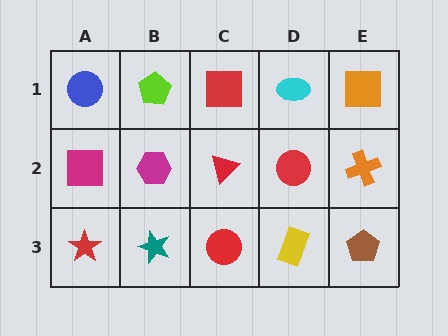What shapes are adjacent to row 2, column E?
An orange square (row 1, column E), a brown pentagon (row 3, column E), a red circle (row 2, column D).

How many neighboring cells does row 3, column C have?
3.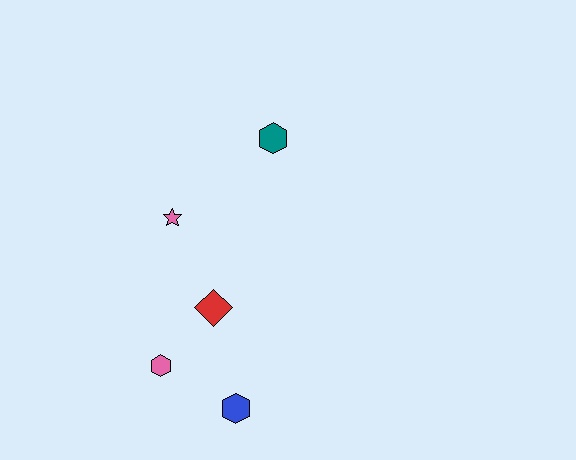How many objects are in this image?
There are 5 objects.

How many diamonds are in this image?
There is 1 diamond.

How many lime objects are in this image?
There are no lime objects.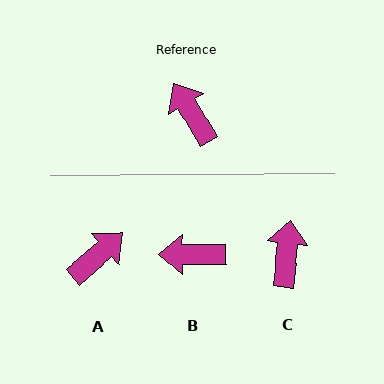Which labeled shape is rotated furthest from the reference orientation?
A, about 80 degrees away.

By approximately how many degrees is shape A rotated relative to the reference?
Approximately 80 degrees clockwise.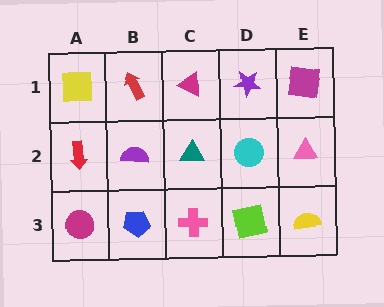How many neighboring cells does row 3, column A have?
2.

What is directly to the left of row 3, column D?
A pink cross.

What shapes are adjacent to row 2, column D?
A purple star (row 1, column D), a lime square (row 3, column D), a teal triangle (row 2, column C), a pink triangle (row 2, column E).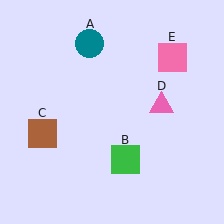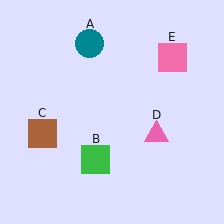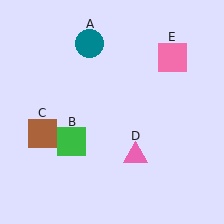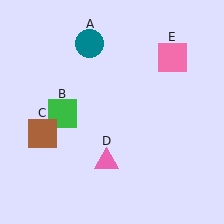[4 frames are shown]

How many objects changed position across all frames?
2 objects changed position: green square (object B), pink triangle (object D).